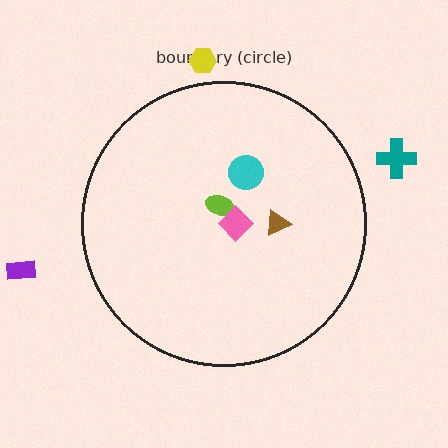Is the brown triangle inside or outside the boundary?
Inside.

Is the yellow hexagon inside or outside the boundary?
Outside.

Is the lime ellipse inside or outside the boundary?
Inside.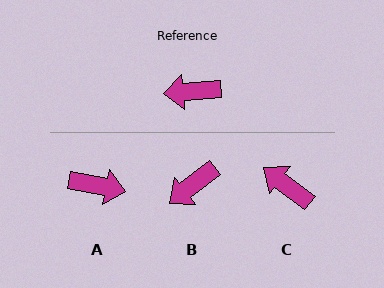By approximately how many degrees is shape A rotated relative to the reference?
Approximately 164 degrees counter-clockwise.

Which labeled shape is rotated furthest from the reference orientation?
A, about 164 degrees away.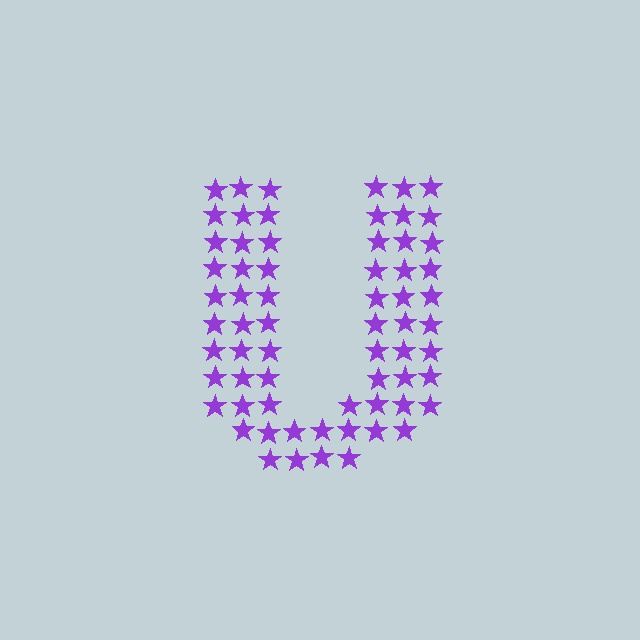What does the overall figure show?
The overall figure shows the letter U.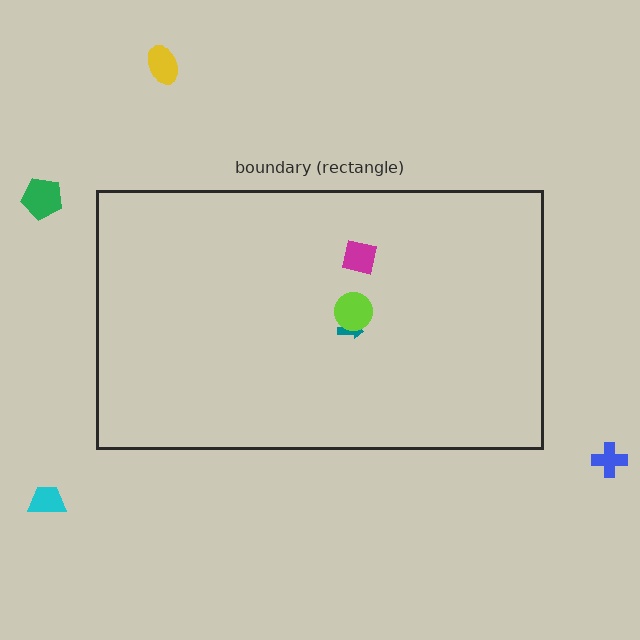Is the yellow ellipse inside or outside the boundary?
Outside.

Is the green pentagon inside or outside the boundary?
Outside.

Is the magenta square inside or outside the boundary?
Inside.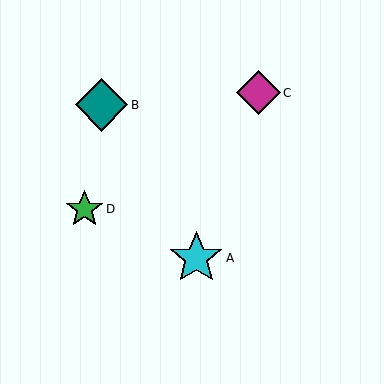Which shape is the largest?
The cyan star (labeled A) is the largest.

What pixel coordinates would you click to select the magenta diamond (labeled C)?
Click at (258, 93) to select the magenta diamond C.